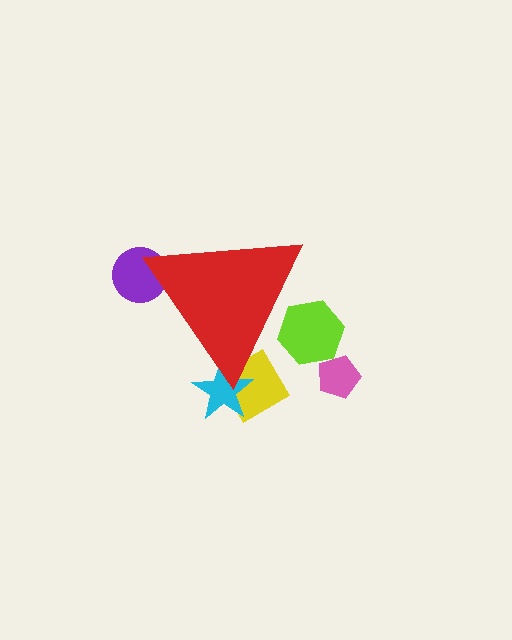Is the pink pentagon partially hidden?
No, the pink pentagon is fully visible.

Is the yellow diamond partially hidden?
Yes, the yellow diamond is partially hidden behind the red triangle.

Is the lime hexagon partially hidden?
Yes, the lime hexagon is partially hidden behind the red triangle.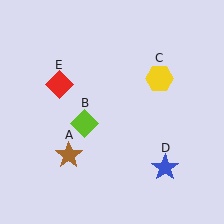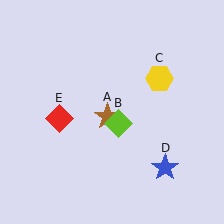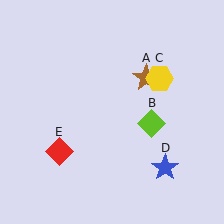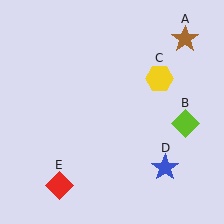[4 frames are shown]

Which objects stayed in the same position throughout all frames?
Yellow hexagon (object C) and blue star (object D) remained stationary.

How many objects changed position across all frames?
3 objects changed position: brown star (object A), lime diamond (object B), red diamond (object E).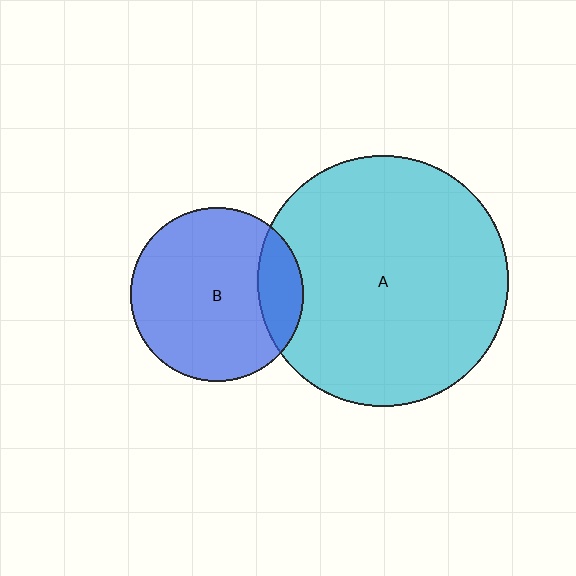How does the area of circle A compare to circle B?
Approximately 2.1 times.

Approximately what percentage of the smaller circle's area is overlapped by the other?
Approximately 15%.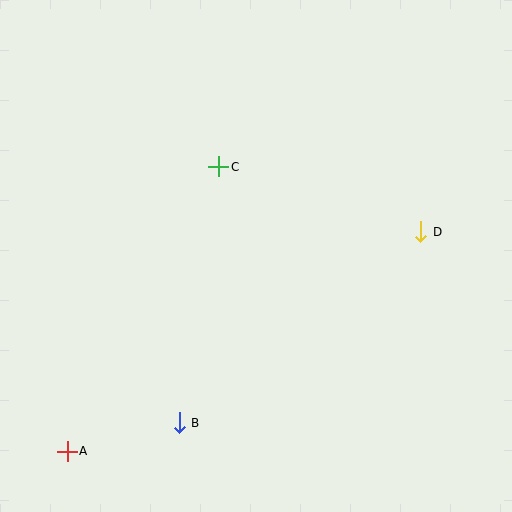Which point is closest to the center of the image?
Point C at (219, 167) is closest to the center.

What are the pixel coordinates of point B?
Point B is at (179, 423).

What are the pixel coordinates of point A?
Point A is at (67, 451).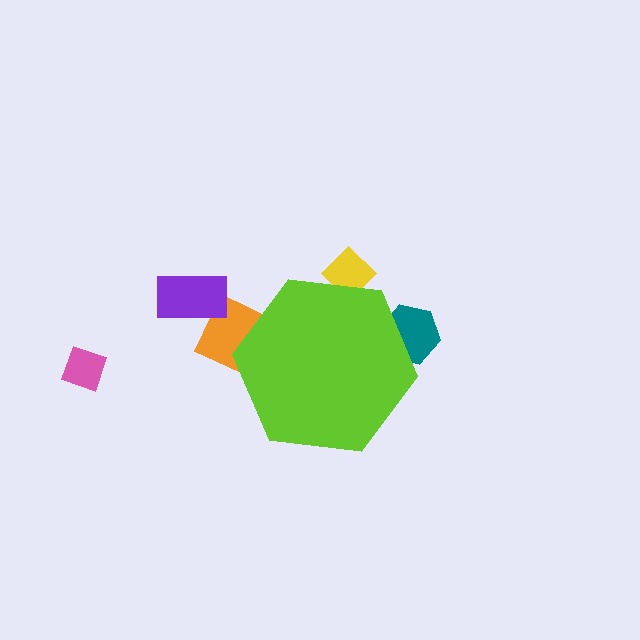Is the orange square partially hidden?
Yes, the orange square is partially hidden behind the lime hexagon.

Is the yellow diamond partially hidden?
Yes, the yellow diamond is partially hidden behind the lime hexagon.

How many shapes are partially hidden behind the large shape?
3 shapes are partially hidden.